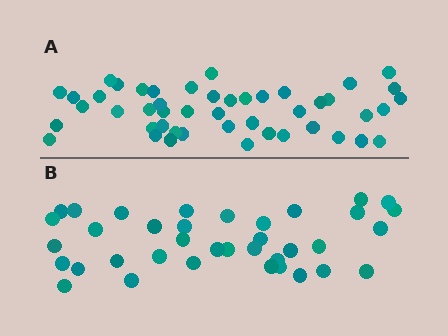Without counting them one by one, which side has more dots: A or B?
Region A (the top region) has more dots.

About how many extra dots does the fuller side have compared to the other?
Region A has roughly 10 or so more dots than region B.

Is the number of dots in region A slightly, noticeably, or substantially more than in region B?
Region A has noticeably more, but not dramatically so. The ratio is roughly 1.3 to 1.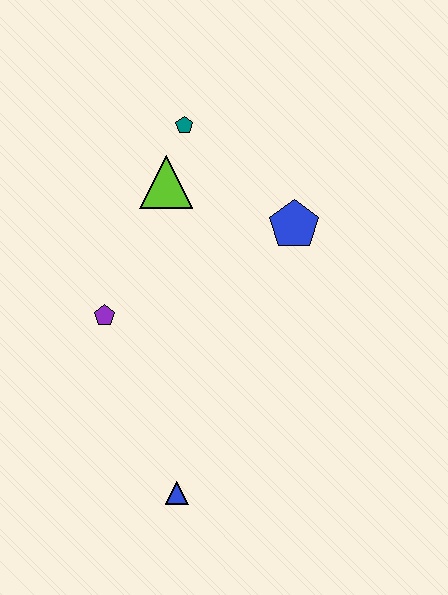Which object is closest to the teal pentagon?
The lime triangle is closest to the teal pentagon.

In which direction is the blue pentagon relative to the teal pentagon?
The blue pentagon is to the right of the teal pentagon.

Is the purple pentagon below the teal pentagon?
Yes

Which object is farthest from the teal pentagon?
The blue triangle is farthest from the teal pentagon.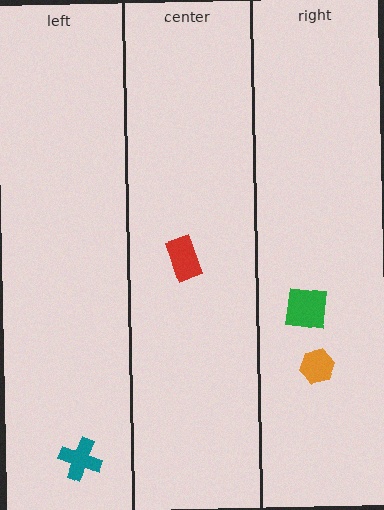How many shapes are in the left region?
1.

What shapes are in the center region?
The red rectangle.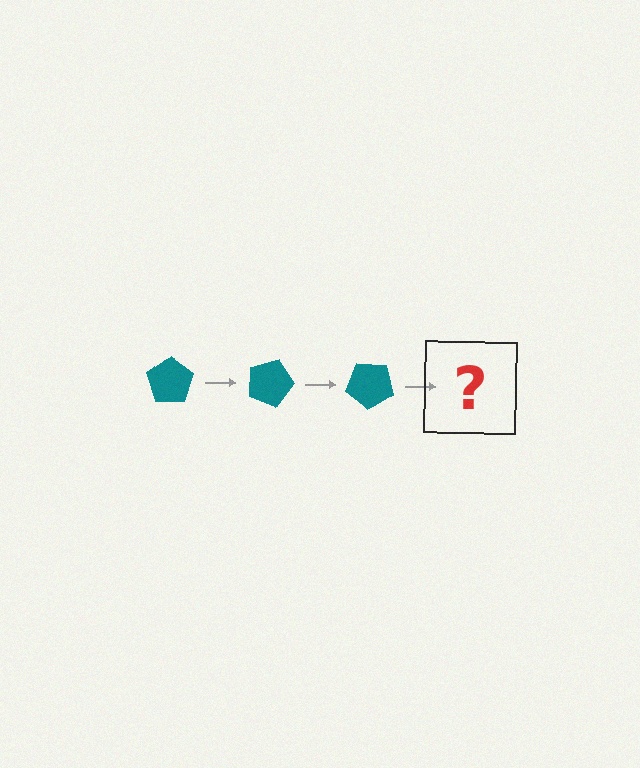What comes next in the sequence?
The next element should be a teal pentagon rotated 60 degrees.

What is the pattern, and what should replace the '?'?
The pattern is that the pentagon rotates 20 degrees each step. The '?' should be a teal pentagon rotated 60 degrees.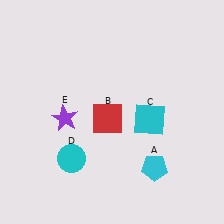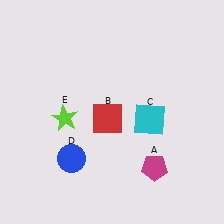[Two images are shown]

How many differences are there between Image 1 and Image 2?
There are 3 differences between the two images.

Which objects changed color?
A changed from cyan to magenta. D changed from cyan to blue. E changed from purple to lime.